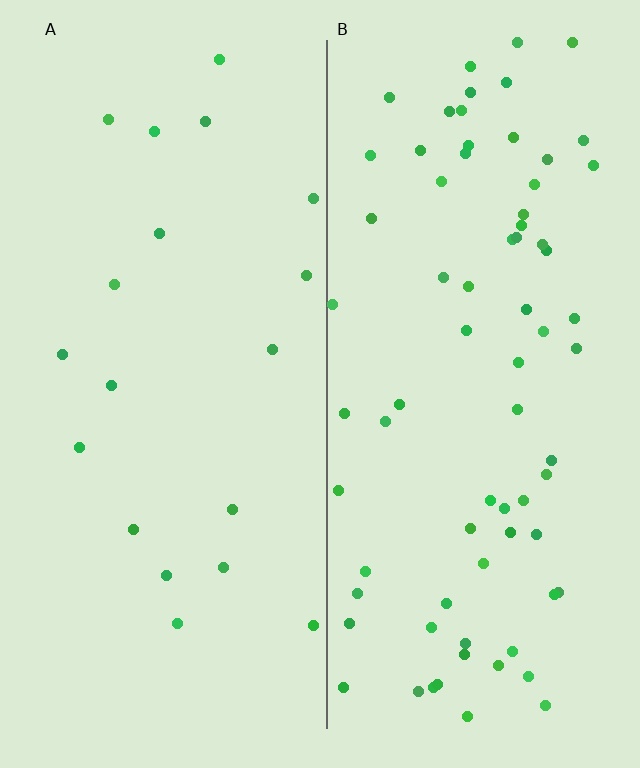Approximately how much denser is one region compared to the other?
Approximately 3.8× — region B over region A.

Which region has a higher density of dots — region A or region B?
B (the right).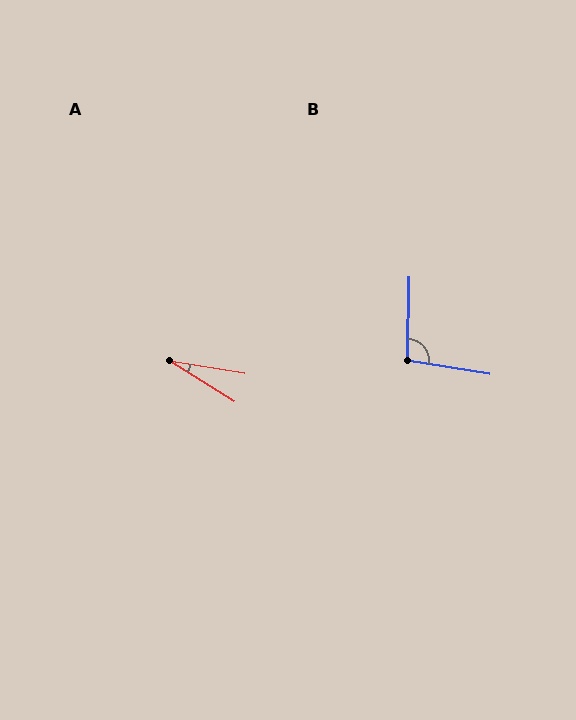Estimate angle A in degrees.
Approximately 23 degrees.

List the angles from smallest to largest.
A (23°), B (98°).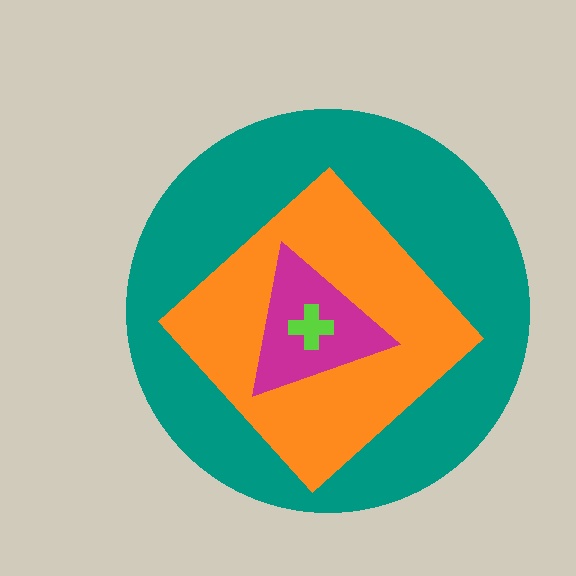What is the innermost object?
The lime cross.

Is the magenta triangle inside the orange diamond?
Yes.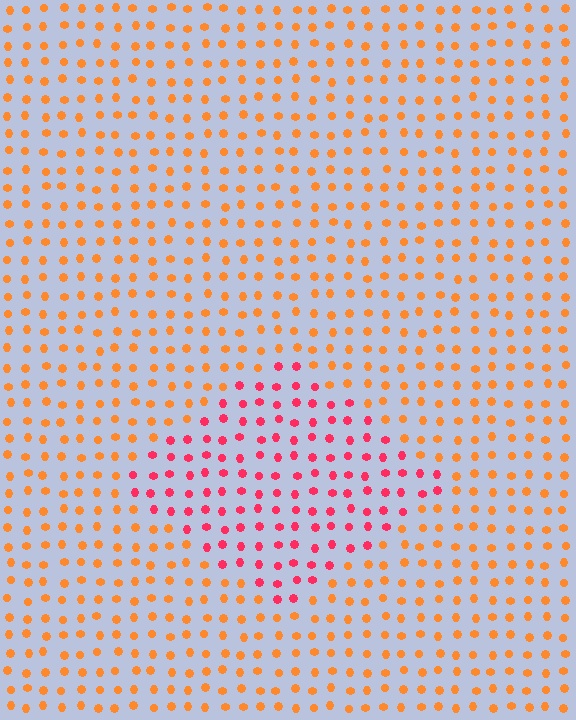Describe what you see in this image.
The image is filled with small orange elements in a uniform arrangement. A diamond-shaped region is visible where the elements are tinted to a slightly different hue, forming a subtle color boundary.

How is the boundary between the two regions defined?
The boundary is defined purely by a slight shift in hue (about 42 degrees). Spacing, size, and orientation are identical on both sides.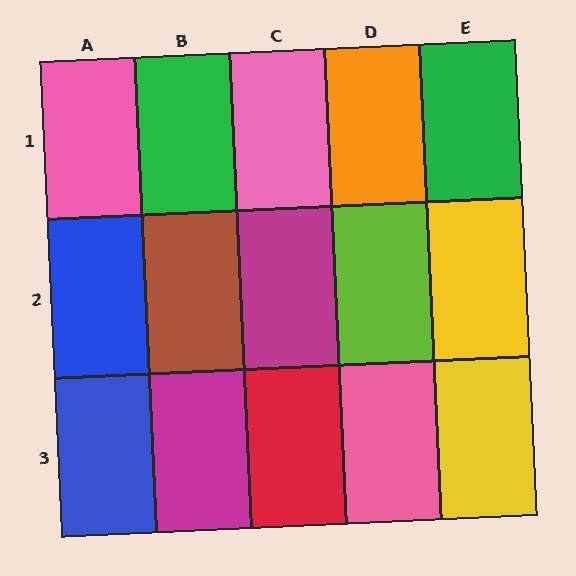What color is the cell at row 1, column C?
Pink.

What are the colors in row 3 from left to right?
Blue, magenta, red, pink, yellow.